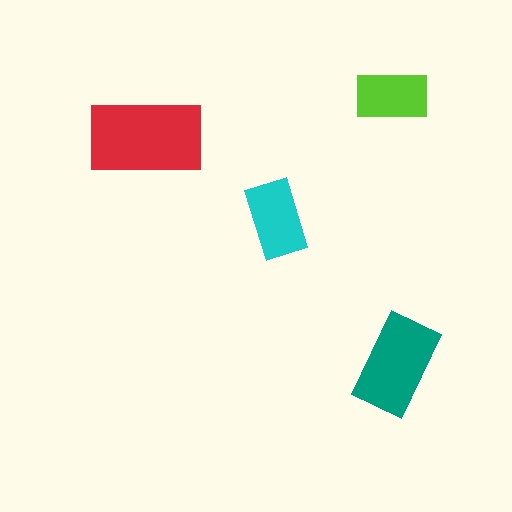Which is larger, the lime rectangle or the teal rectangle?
The teal one.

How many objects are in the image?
There are 4 objects in the image.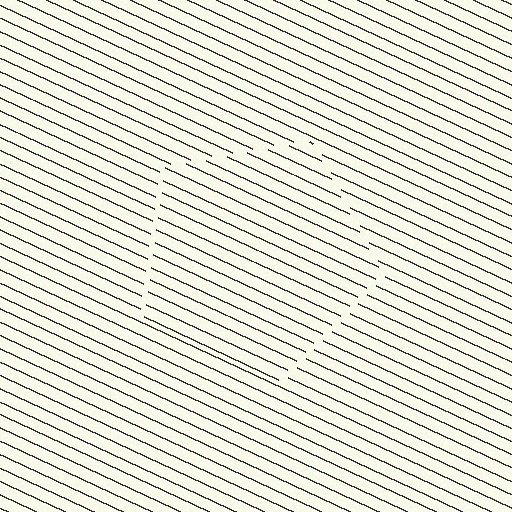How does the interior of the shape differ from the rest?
The interior of the shape contains the same grating, shifted by half a period — the contour is defined by the phase discontinuity where line-ends from the inner and outer gratings abut.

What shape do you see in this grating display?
An illusory pentagon. The interior of the shape contains the same grating, shifted by half a period — the contour is defined by the phase discontinuity where line-ends from the inner and outer gratings abut.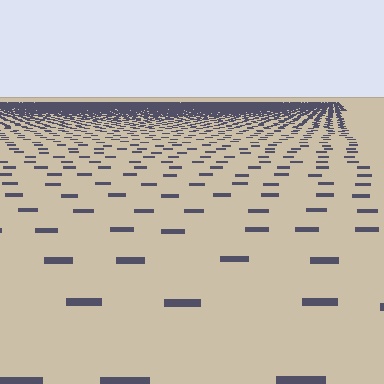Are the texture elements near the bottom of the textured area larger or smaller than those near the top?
Larger. Near the bottom, elements are closer to the viewer and appear at a bigger on-screen size.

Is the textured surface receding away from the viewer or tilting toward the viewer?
The surface is receding away from the viewer. Texture elements get smaller and denser toward the top.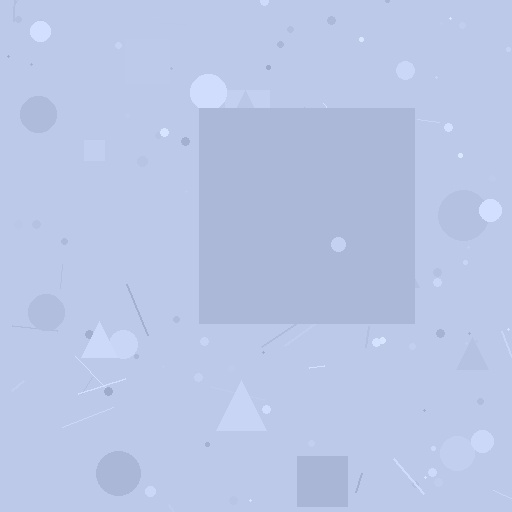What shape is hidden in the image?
A square is hidden in the image.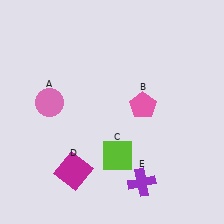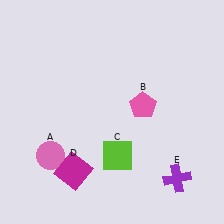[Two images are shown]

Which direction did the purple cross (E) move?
The purple cross (E) moved right.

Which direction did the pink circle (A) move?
The pink circle (A) moved down.